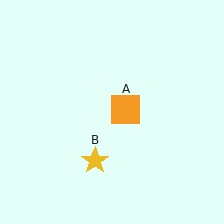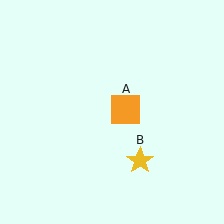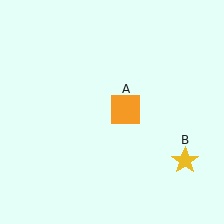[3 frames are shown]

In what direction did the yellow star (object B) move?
The yellow star (object B) moved right.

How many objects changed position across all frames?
1 object changed position: yellow star (object B).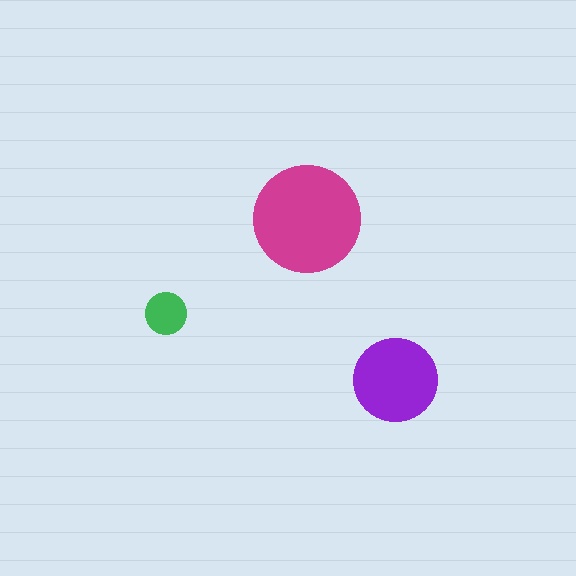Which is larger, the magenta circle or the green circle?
The magenta one.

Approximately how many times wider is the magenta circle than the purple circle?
About 1.5 times wider.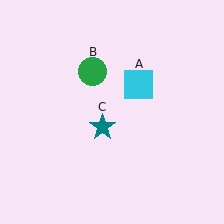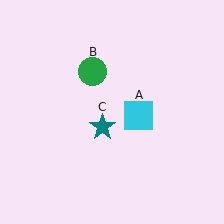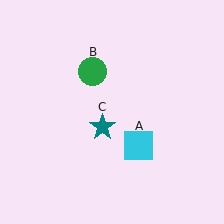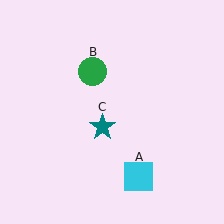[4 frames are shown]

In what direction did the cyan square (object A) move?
The cyan square (object A) moved down.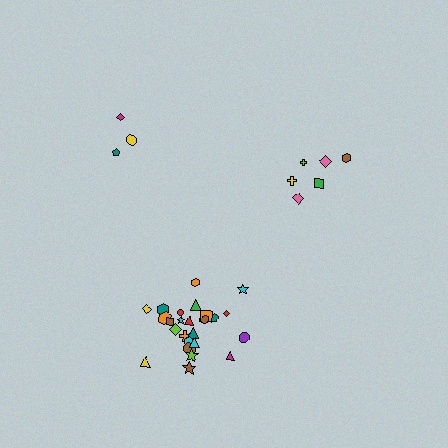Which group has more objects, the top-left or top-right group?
The top-right group.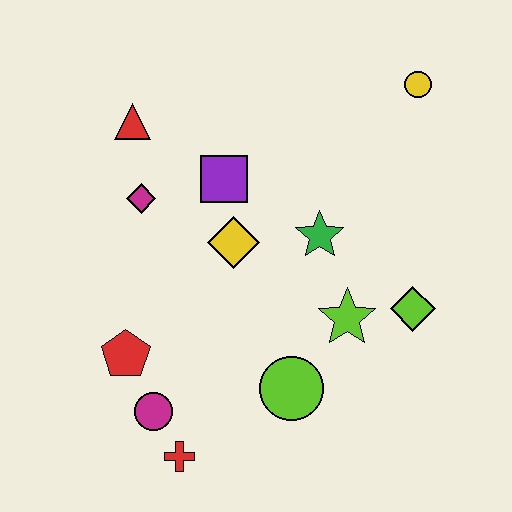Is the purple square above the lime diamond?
Yes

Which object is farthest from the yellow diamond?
The yellow circle is farthest from the yellow diamond.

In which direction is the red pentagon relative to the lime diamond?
The red pentagon is to the left of the lime diamond.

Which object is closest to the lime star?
The lime diamond is closest to the lime star.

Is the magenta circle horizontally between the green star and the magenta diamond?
Yes